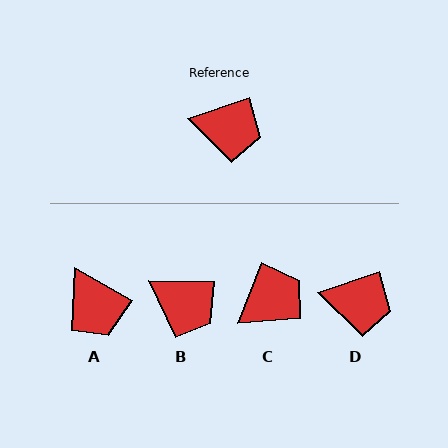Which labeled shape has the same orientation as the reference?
D.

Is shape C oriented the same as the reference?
No, it is off by about 49 degrees.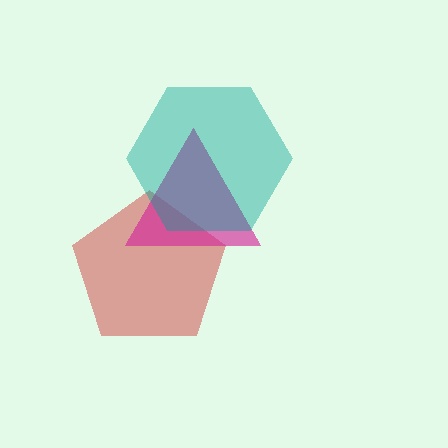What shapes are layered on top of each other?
The layered shapes are: a red pentagon, a magenta triangle, a teal hexagon.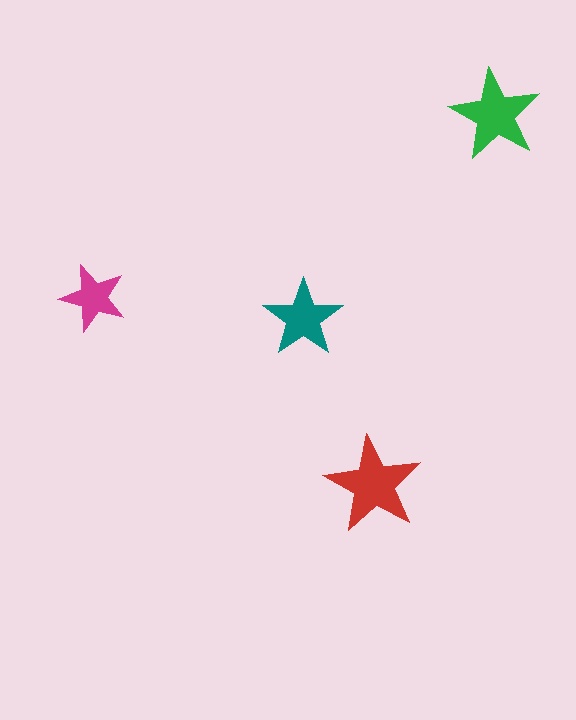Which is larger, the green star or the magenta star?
The green one.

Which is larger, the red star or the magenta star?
The red one.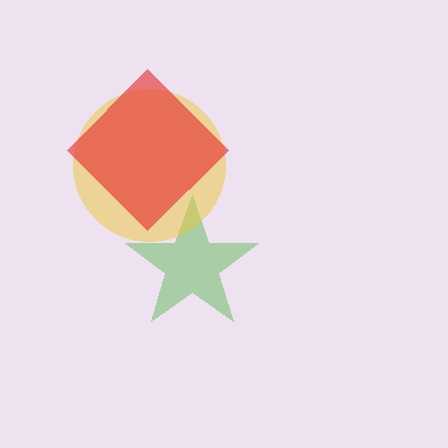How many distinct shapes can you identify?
There are 3 distinct shapes: a green star, a yellow circle, a red diamond.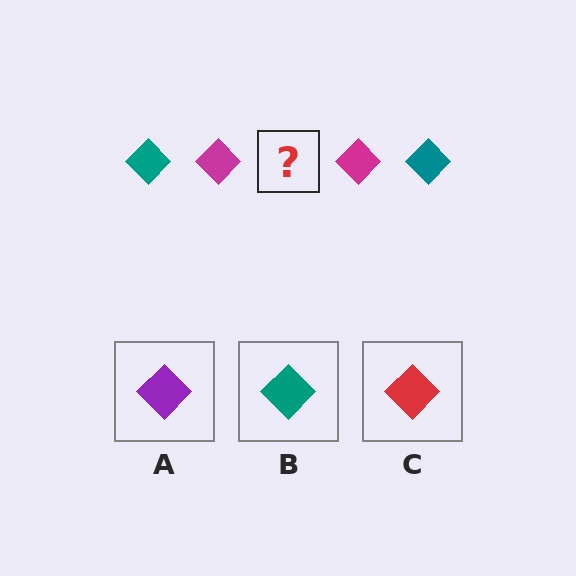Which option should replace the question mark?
Option B.